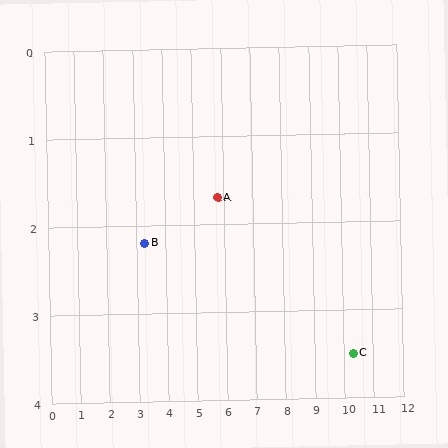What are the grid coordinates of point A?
Point A is at approximately (5.8, 1.7).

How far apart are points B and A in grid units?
Points B and A are about 2.5 grid units apart.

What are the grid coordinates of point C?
Point C is at approximately (10.3, 3.5).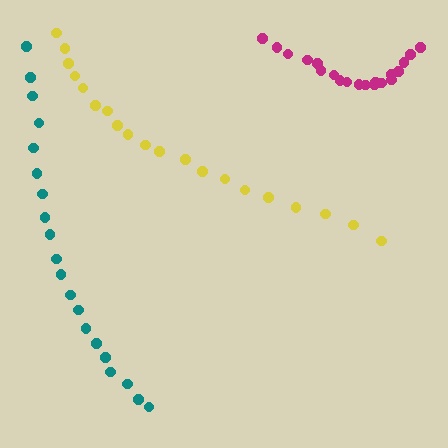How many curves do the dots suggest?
There are 3 distinct paths.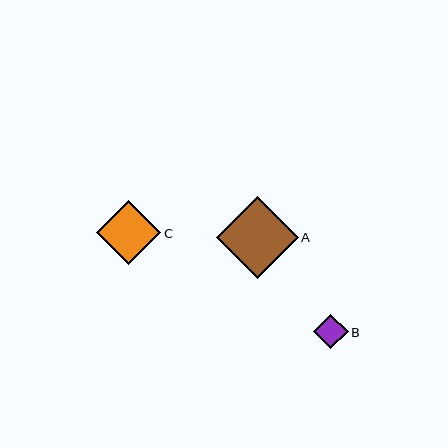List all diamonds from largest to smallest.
From largest to smallest: A, C, B.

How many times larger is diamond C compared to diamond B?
Diamond C is approximately 1.8 times the size of diamond B.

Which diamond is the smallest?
Diamond B is the smallest with a size of approximately 35 pixels.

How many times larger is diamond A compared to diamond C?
Diamond A is approximately 1.3 times the size of diamond C.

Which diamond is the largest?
Diamond A is the largest with a size of approximately 82 pixels.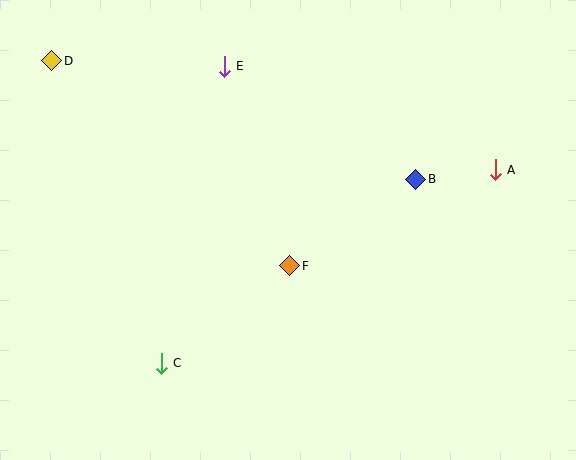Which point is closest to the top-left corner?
Point D is closest to the top-left corner.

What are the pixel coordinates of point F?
Point F is at (290, 266).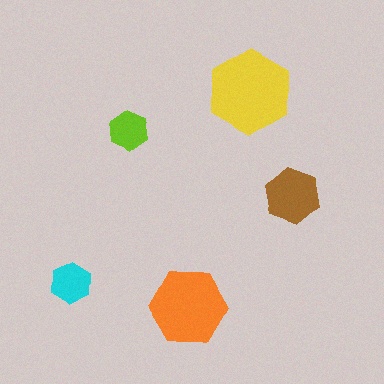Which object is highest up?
The yellow hexagon is topmost.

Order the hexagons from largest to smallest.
the yellow one, the orange one, the brown one, the cyan one, the lime one.